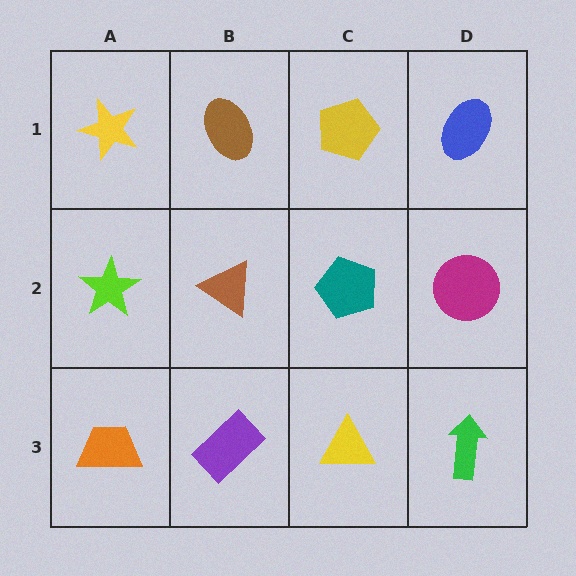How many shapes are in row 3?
4 shapes.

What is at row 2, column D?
A magenta circle.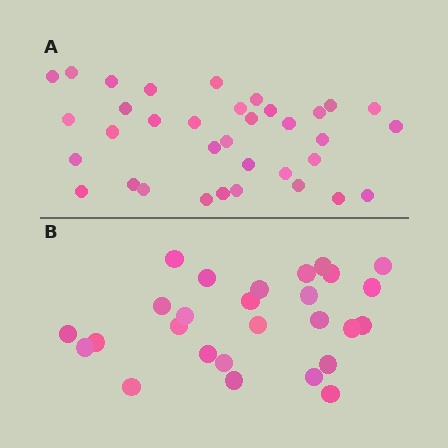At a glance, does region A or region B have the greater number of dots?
Region A (the top region) has more dots.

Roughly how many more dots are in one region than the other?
Region A has roughly 8 or so more dots than region B.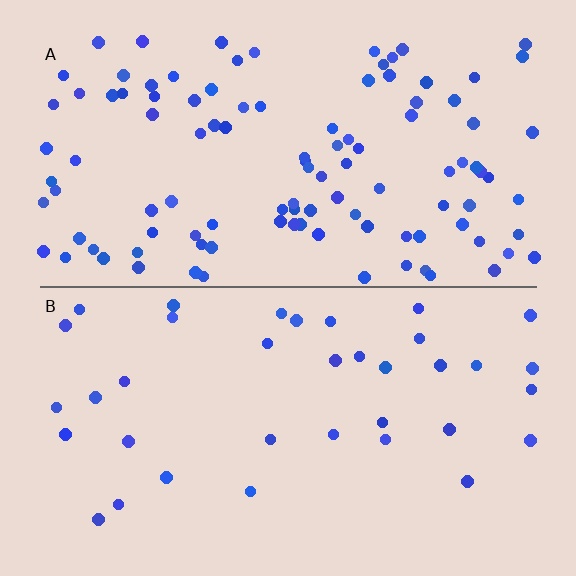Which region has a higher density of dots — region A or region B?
A (the top).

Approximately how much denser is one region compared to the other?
Approximately 2.9× — region A over region B.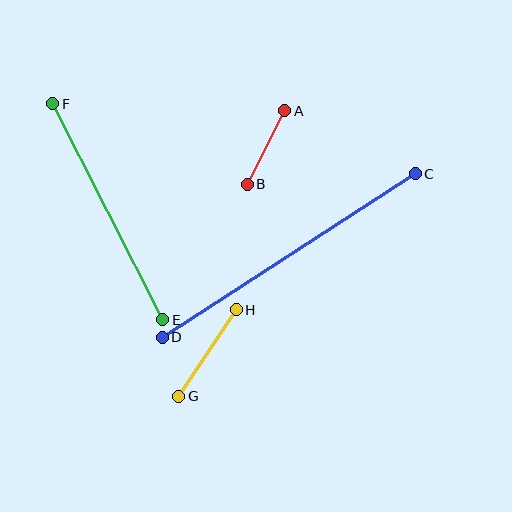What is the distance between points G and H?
The distance is approximately 104 pixels.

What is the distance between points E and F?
The distance is approximately 242 pixels.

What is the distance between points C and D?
The distance is approximately 301 pixels.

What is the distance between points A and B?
The distance is approximately 82 pixels.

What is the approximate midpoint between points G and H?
The midpoint is at approximately (207, 353) pixels.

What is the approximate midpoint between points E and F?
The midpoint is at approximately (108, 212) pixels.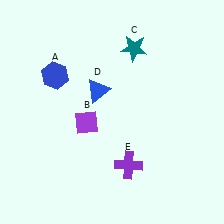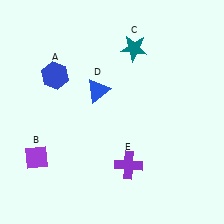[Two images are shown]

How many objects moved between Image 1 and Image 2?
1 object moved between the two images.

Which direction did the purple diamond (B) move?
The purple diamond (B) moved left.